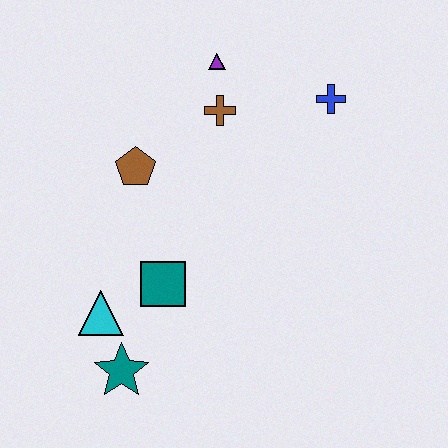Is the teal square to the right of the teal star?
Yes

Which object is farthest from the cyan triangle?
The blue cross is farthest from the cyan triangle.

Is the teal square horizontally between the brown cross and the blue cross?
No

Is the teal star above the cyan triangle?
No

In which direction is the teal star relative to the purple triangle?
The teal star is below the purple triangle.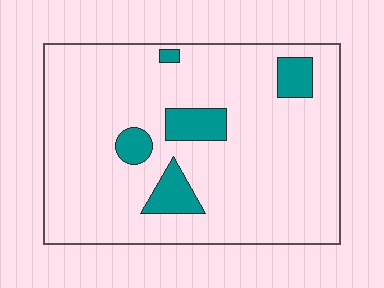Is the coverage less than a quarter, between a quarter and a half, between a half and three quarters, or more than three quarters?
Less than a quarter.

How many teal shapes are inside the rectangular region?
5.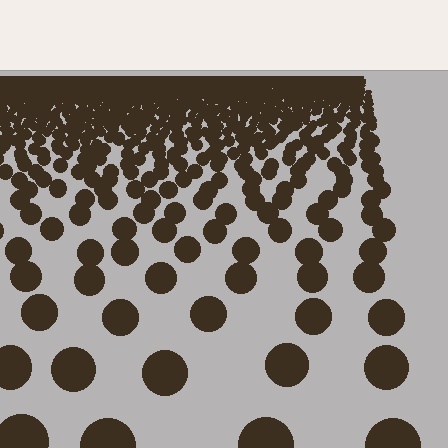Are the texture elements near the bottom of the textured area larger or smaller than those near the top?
Larger. Near the bottom, elements are closer to the viewer and appear at a bigger on-screen size.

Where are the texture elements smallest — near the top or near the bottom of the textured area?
Near the top.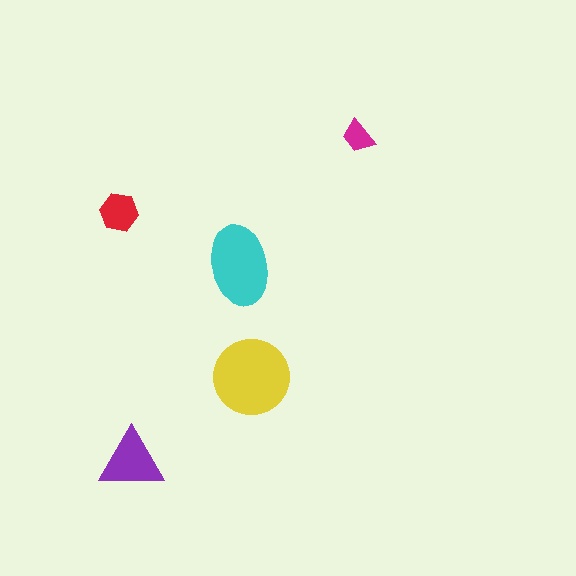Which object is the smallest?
The magenta trapezoid.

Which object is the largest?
The yellow circle.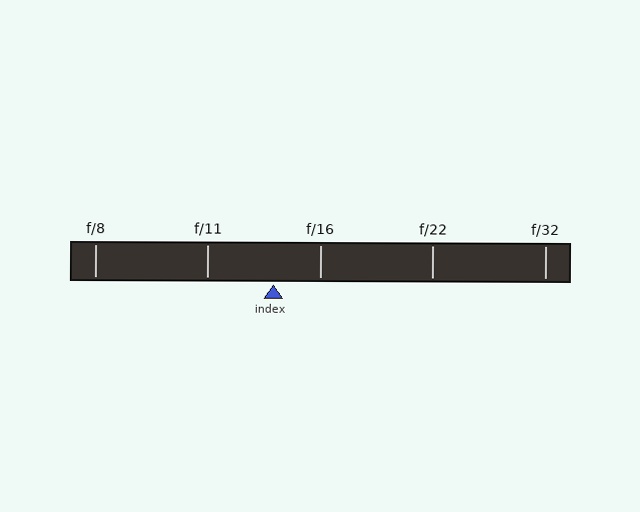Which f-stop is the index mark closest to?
The index mark is closest to f/16.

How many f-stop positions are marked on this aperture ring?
There are 5 f-stop positions marked.